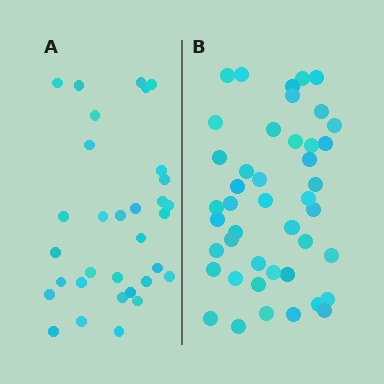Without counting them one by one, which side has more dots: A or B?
Region B (the right region) has more dots.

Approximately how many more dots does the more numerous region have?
Region B has roughly 12 or so more dots than region A.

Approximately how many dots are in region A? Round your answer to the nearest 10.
About 30 dots. (The exact count is 32, which rounds to 30.)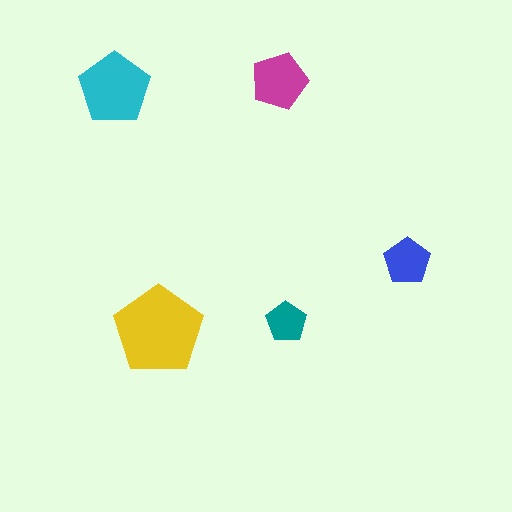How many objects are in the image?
There are 5 objects in the image.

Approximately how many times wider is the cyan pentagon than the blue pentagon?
About 1.5 times wider.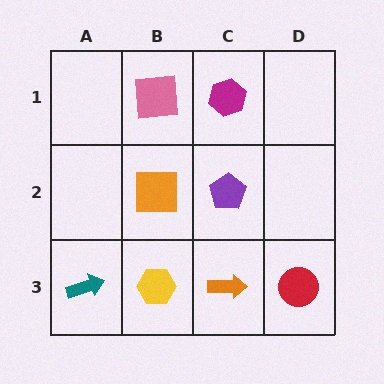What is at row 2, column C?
A purple pentagon.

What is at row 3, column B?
A yellow hexagon.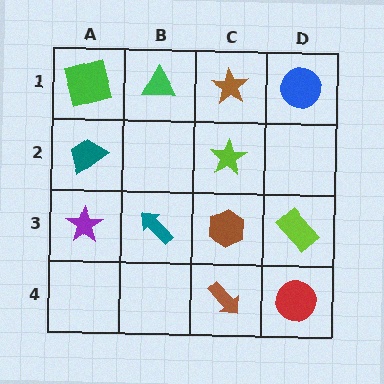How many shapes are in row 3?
4 shapes.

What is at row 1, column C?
A brown star.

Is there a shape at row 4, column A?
No, that cell is empty.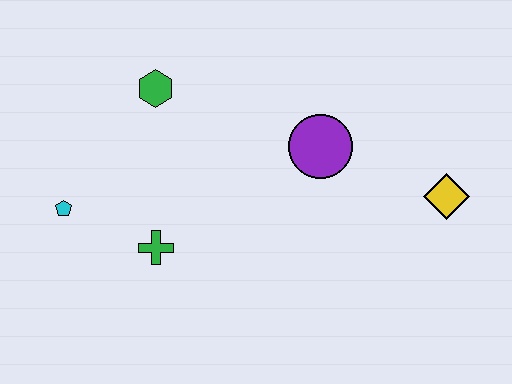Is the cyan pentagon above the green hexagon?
No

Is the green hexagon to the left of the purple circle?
Yes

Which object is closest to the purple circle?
The yellow diamond is closest to the purple circle.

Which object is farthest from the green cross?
The yellow diamond is farthest from the green cross.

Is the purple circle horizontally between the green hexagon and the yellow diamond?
Yes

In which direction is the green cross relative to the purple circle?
The green cross is to the left of the purple circle.